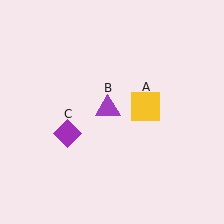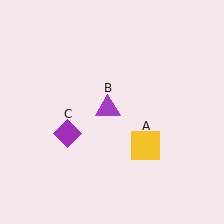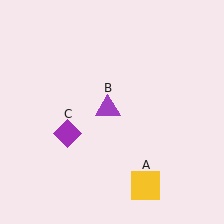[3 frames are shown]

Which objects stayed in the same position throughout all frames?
Purple triangle (object B) and purple diamond (object C) remained stationary.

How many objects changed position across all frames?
1 object changed position: yellow square (object A).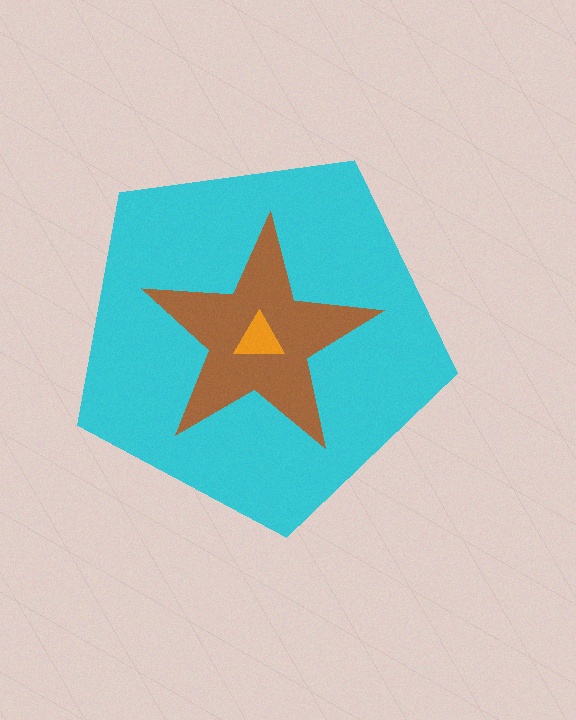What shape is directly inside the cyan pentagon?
The brown star.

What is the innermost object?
The orange triangle.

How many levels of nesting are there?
3.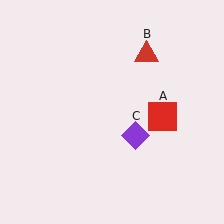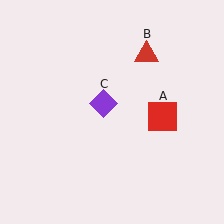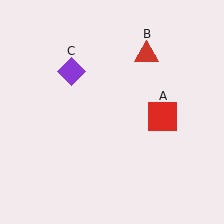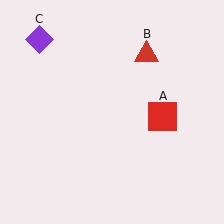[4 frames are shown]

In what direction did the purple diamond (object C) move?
The purple diamond (object C) moved up and to the left.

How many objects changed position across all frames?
1 object changed position: purple diamond (object C).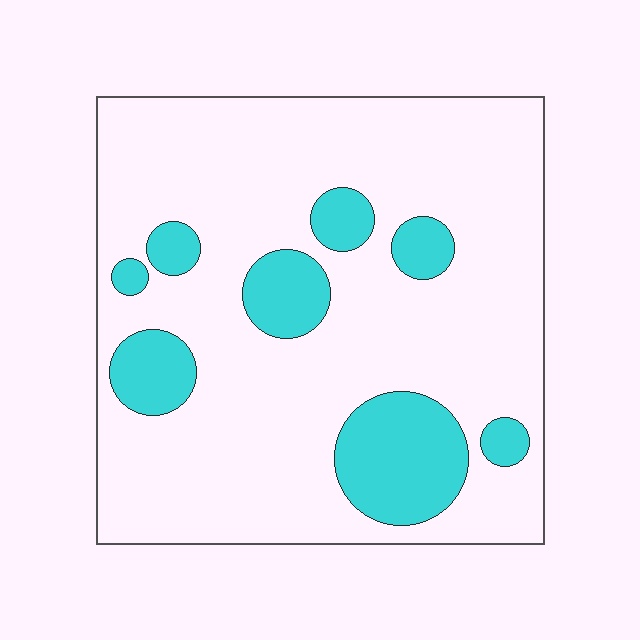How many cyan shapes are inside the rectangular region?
8.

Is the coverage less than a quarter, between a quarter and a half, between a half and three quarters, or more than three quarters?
Less than a quarter.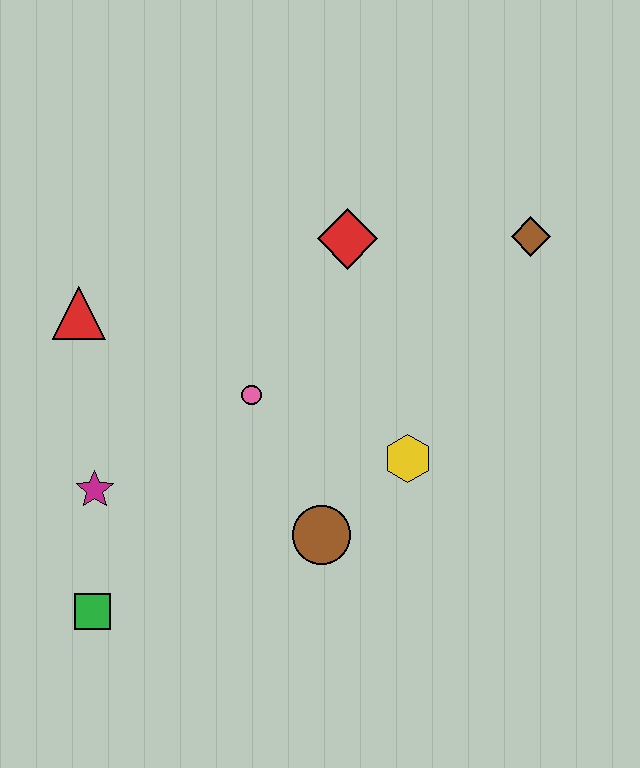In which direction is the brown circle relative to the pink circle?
The brown circle is below the pink circle.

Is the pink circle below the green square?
No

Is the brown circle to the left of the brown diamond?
Yes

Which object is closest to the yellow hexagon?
The brown circle is closest to the yellow hexagon.